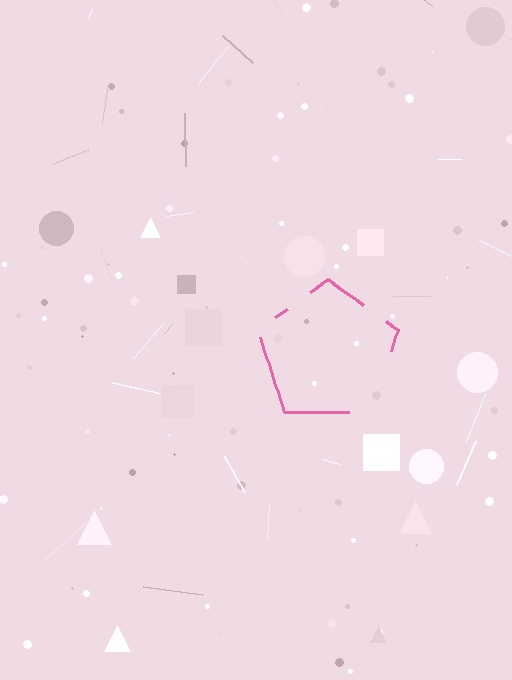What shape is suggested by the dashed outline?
The dashed outline suggests a pentagon.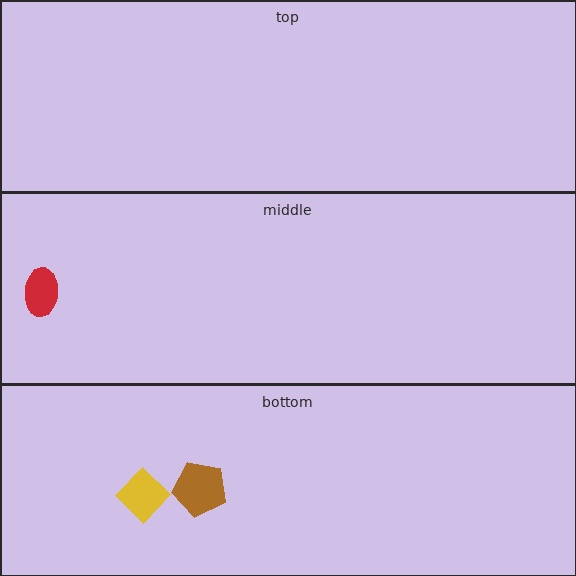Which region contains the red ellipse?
The middle region.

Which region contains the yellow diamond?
The bottom region.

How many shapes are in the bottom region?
2.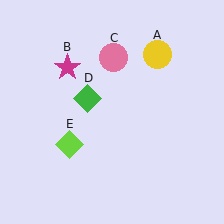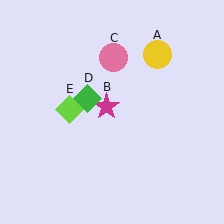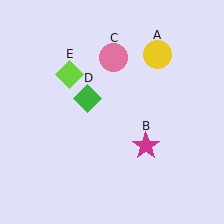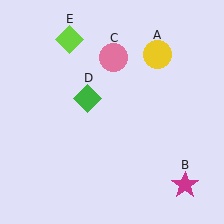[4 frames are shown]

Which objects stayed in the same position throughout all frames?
Yellow circle (object A) and pink circle (object C) and green diamond (object D) remained stationary.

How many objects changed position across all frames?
2 objects changed position: magenta star (object B), lime diamond (object E).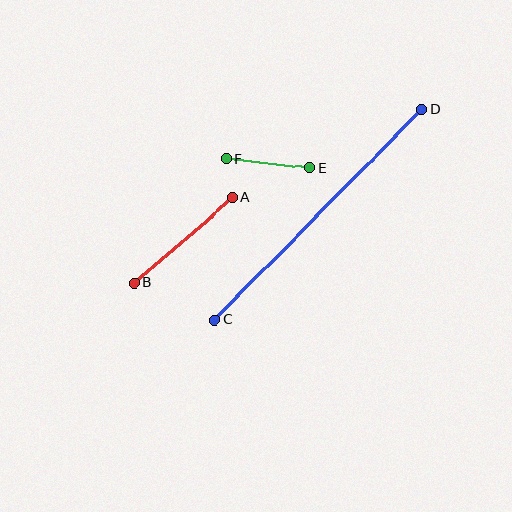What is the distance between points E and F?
The distance is approximately 84 pixels.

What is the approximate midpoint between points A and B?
The midpoint is at approximately (184, 240) pixels.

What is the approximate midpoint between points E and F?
The midpoint is at approximately (268, 164) pixels.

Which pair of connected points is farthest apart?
Points C and D are farthest apart.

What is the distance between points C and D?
The distance is approximately 296 pixels.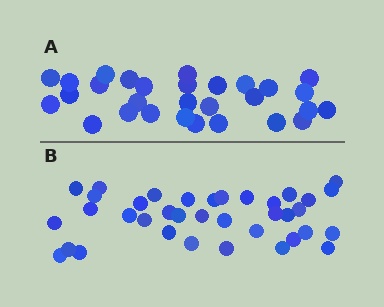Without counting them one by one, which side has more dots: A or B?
Region B (the bottom region) has more dots.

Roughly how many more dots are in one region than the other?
Region B has roughly 8 or so more dots than region A.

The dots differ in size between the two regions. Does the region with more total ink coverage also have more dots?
No. Region A has more total ink coverage because its dots are larger, but region B actually contains more individual dots. Total area can be misleading — the number of items is what matters here.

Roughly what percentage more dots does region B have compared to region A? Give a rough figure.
About 30% more.